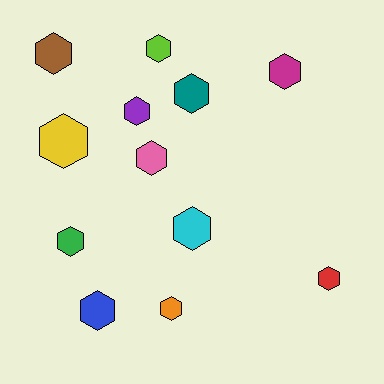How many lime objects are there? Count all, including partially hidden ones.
There is 1 lime object.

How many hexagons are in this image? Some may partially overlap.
There are 12 hexagons.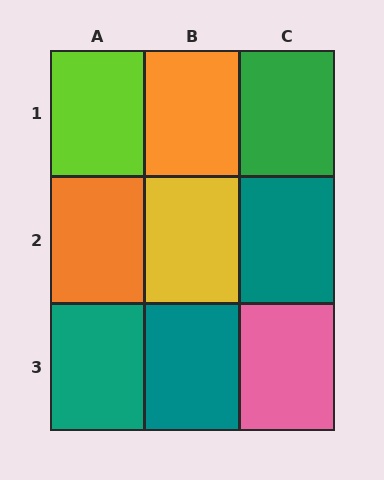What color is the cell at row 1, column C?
Green.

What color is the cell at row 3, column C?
Pink.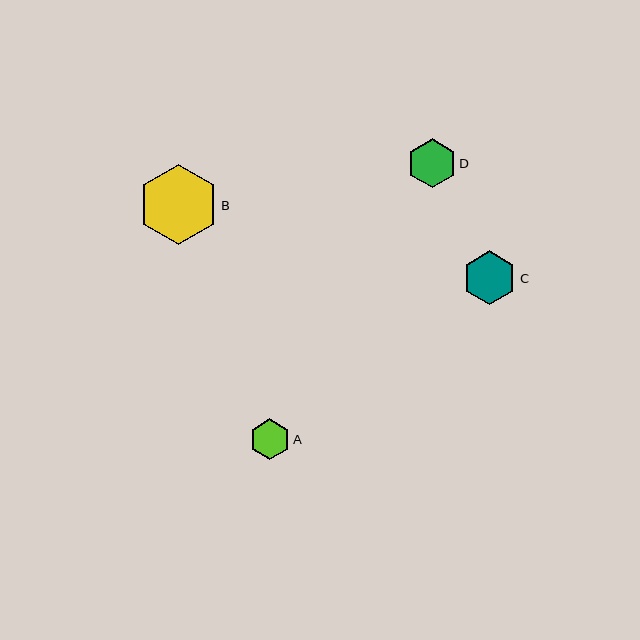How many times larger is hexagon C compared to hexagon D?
Hexagon C is approximately 1.1 times the size of hexagon D.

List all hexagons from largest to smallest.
From largest to smallest: B, C, D, A.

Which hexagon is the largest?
Hexagon B is the largest with a size of approximately 80 pixels.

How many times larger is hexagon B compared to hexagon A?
Hexagon B is approximately 2.0 times the size of hexagon A.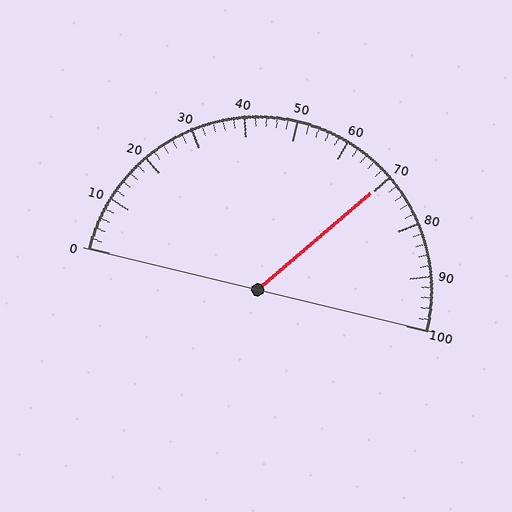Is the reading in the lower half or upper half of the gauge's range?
The reading is in the upper half of the range (0 to 100).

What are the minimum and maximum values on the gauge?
The gauge ranges from 0 to 100.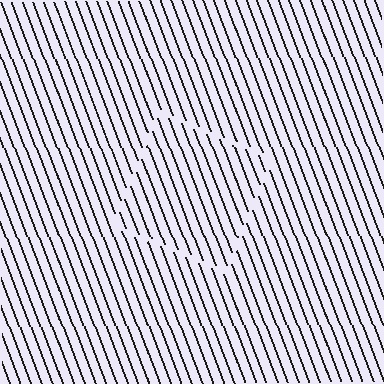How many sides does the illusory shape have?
4 sides — the line-ends trace a square.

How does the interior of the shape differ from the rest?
The interior of the shape contains the same grating, shifted by half a period — the contour is defined by the phase discontinuity where line-ends from the inner and outer gratings abut.